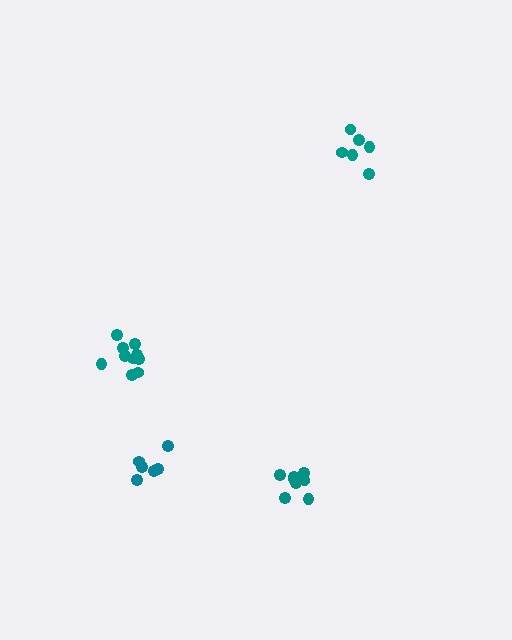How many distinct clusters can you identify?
There are 4 distinct clusters.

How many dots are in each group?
Group 1: 10 dots, Group 2: 6 dots, Group 3: 6 dots, Group 4: 8 dots (30 total).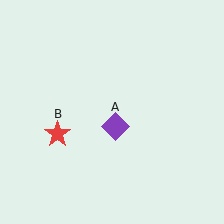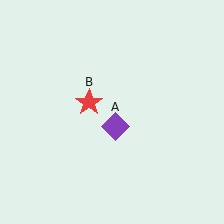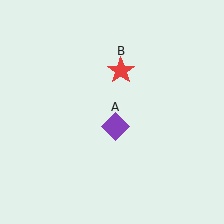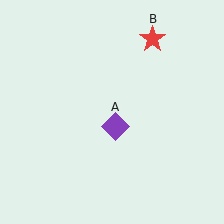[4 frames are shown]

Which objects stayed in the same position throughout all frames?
Purple diamond (object A) remained stationary.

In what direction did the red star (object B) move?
The red star (object B) moved up and to the right.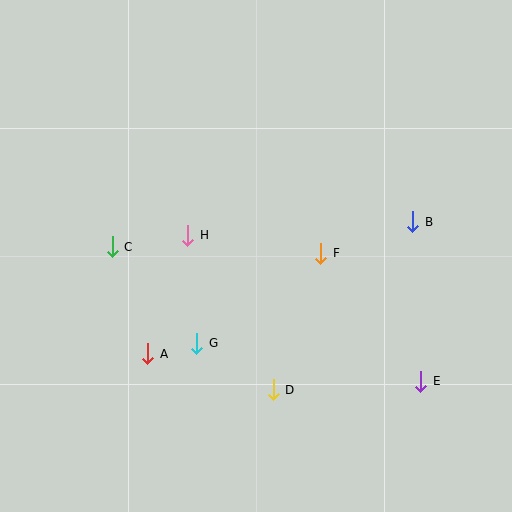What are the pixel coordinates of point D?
Point D is at (273, 390).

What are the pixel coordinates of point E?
Point E is at (421, 381).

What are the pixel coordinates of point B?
Point B is at (413, 222).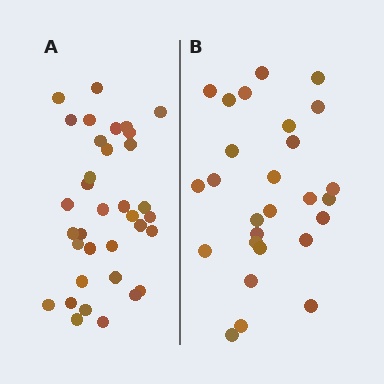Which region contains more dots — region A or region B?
Region A (the left region) has more dots.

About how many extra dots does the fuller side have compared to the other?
Region A has roughly 8 or so more dots than region B.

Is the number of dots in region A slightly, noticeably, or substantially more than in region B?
Region A has noticeably more, but not dramatically so. The ratio is roughly 1.3 to 1.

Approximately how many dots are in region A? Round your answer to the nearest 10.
About 40 dots. (The exact count is 35, which rounds to 40.)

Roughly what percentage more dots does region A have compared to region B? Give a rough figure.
About 30% more.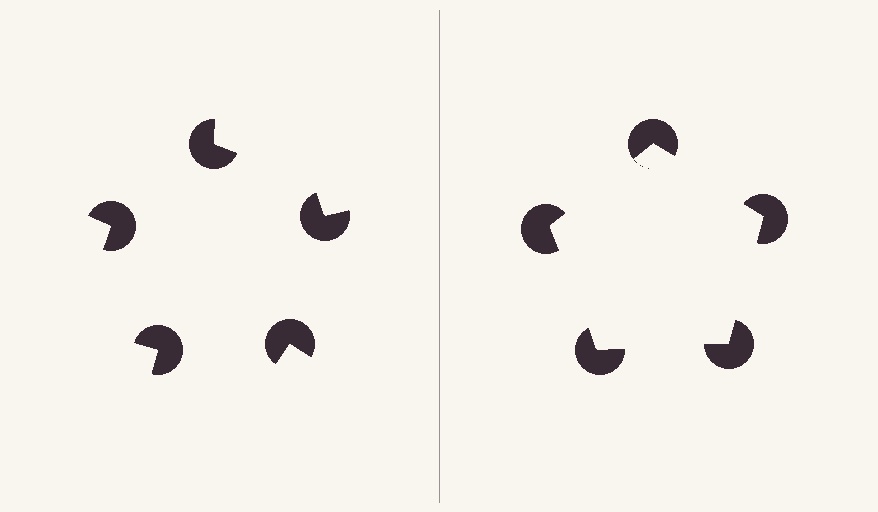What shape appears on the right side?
An illusory pentagon.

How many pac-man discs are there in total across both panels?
10 — 5 on each side.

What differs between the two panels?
The pac-man discs are positioned identically on both sides; only the wedge orientations differ. On the right they align to a pentagon; on the left they are misaligned.